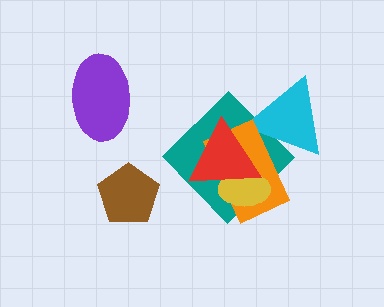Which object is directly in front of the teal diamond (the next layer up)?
The cyan triangle is directly in front of the teal diamond.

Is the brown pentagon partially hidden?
No, no other shape covers it.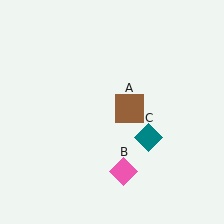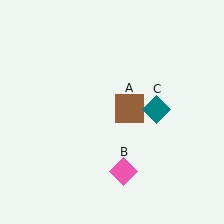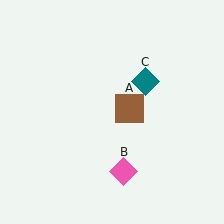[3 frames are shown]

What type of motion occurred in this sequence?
The teal diamond (object C) rotated counterclockwise around the center of the scene.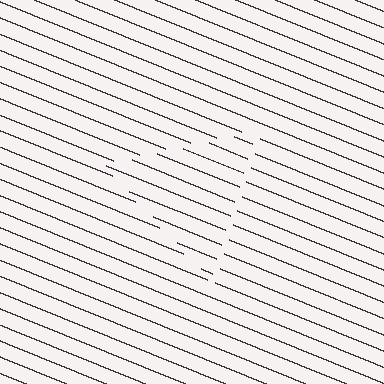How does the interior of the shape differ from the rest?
The interior of the shape contains the same grating, shifted by half a period — the contour is defined by the phase discontinuity where line-ends from the inner and outer gratings abut.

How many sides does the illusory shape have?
3 sides — the line-ends trace a triangle.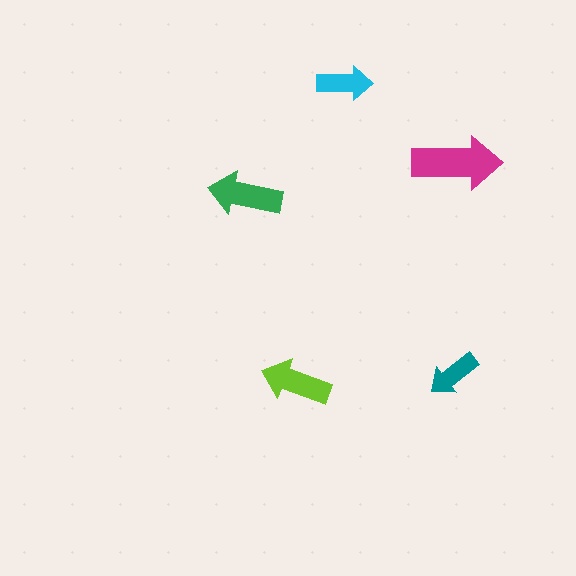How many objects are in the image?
There are 5 objects in the image.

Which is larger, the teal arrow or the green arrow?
The green one.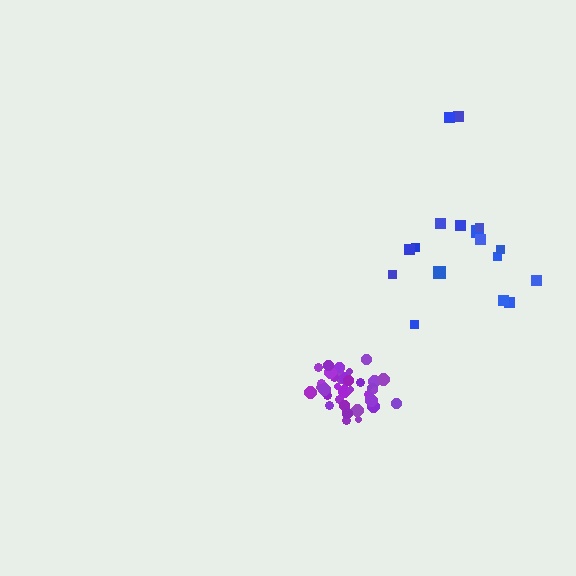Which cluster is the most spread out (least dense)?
Blue.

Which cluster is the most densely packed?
Purple.